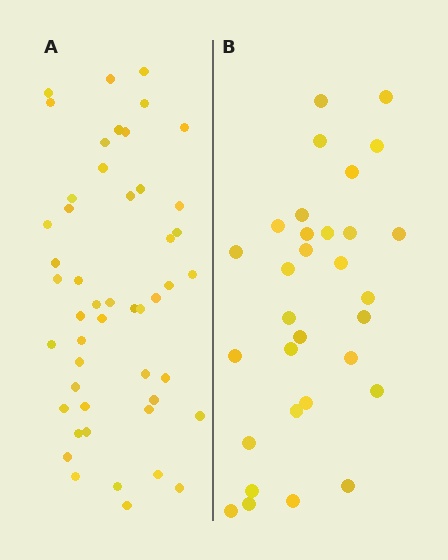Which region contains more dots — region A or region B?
Region A (the left region) has more dots.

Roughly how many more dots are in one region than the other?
Region A has approximately 20 more dots than region B.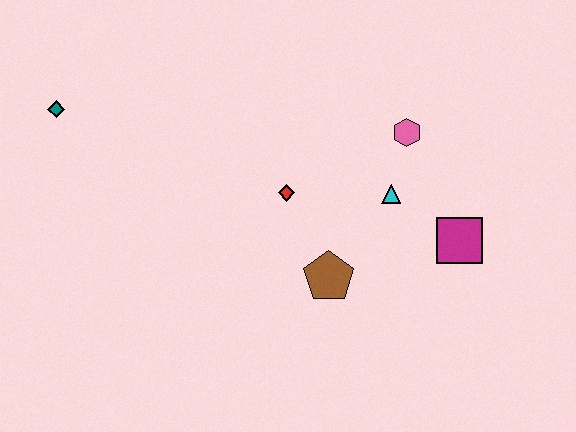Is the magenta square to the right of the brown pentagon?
Yes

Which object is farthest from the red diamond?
The teal diamond is farthest from the red diamond.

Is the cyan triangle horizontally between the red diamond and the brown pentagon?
No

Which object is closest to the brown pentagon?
The red diamond is closest to the brown pentagon.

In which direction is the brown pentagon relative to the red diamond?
The brown pentagon is below the red diamond.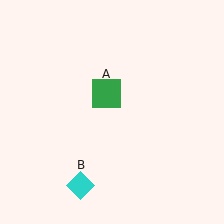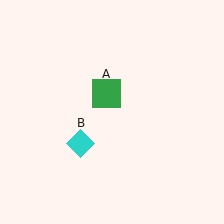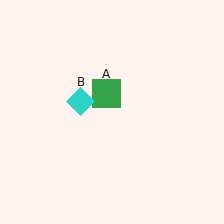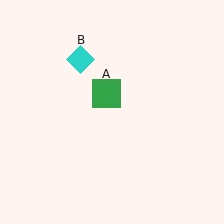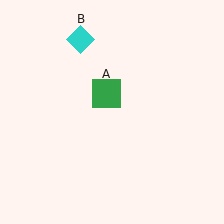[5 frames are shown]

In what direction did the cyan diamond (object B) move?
The cyan diamond (object B) moved up.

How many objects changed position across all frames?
1 object changed position: cyan diamond (object B).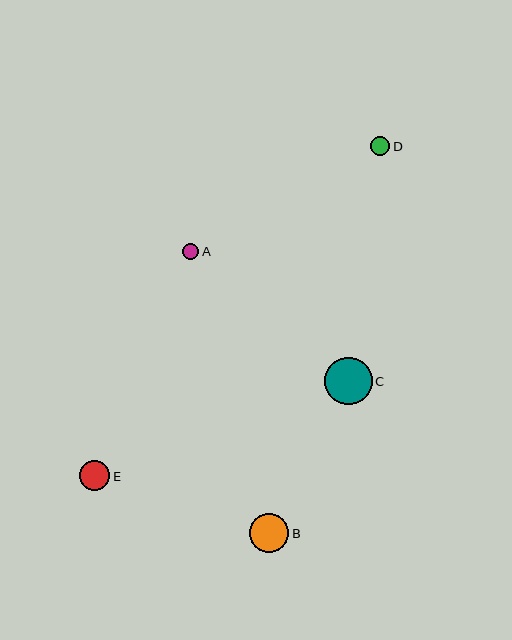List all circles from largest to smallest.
From largest to smallest: C, B, E, D, A.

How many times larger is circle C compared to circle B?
Circle C is approximately 1.2 times the size of circle B.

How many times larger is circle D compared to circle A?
Circle D is approximately 1.1 times the size of circle A.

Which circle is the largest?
Circle C is the largest with a size of approximately 47 pixels.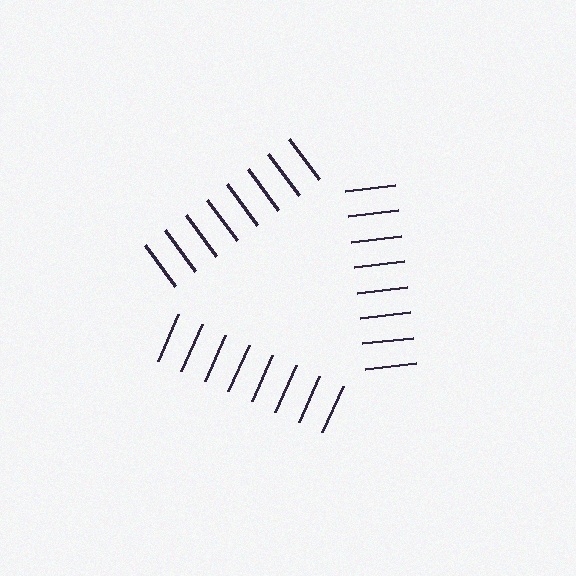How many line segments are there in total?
24 — 8 along each of the 3 edges.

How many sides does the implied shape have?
3 sides — the line-ends trace a triangle.